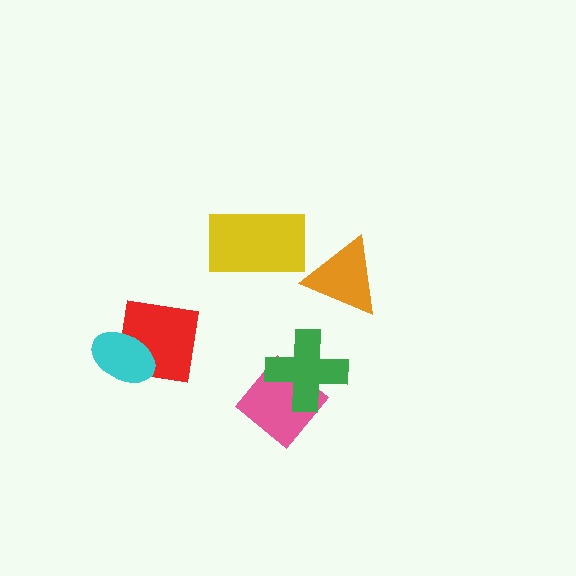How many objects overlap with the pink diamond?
1 object overlaps with the pink diamond.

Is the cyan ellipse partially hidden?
No, no other shape covers it.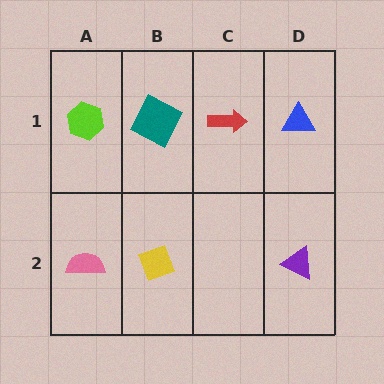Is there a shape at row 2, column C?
No, that cell is empty.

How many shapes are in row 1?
4 shapes.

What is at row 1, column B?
A teal square.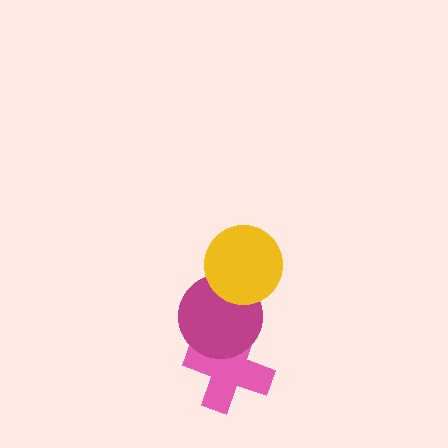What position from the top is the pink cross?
The pink cross is 3rd from the top.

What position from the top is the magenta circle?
The magenta circle is 2nd from the top.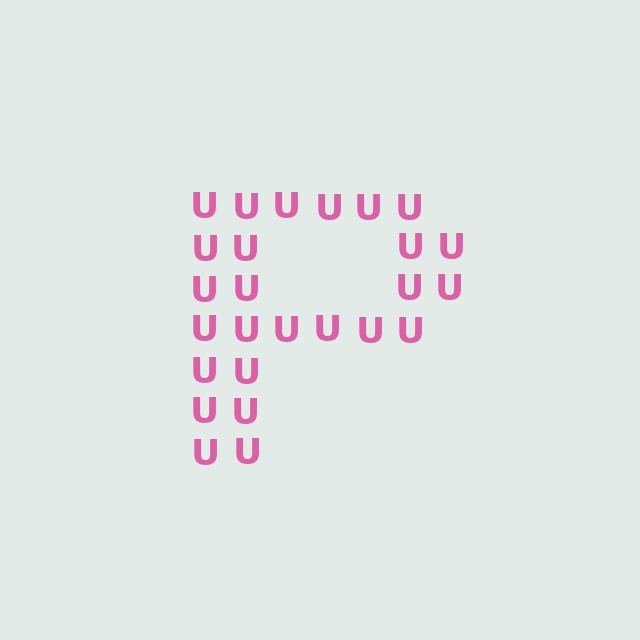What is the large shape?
The large shape is the letter P.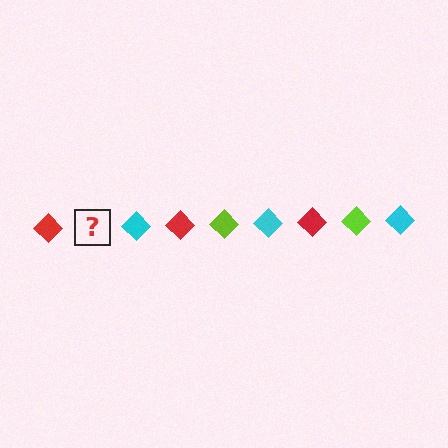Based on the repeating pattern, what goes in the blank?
The blank should be a lime diamond.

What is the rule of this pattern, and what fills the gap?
The rule is that the pattern cycles through red, lime, cyan diamonds. The gap should be filled with a lime diamond.